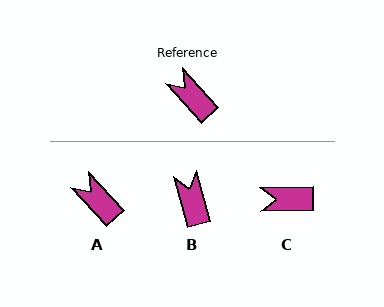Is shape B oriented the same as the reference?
No, it is off by about 28 degrees.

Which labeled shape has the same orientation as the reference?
A.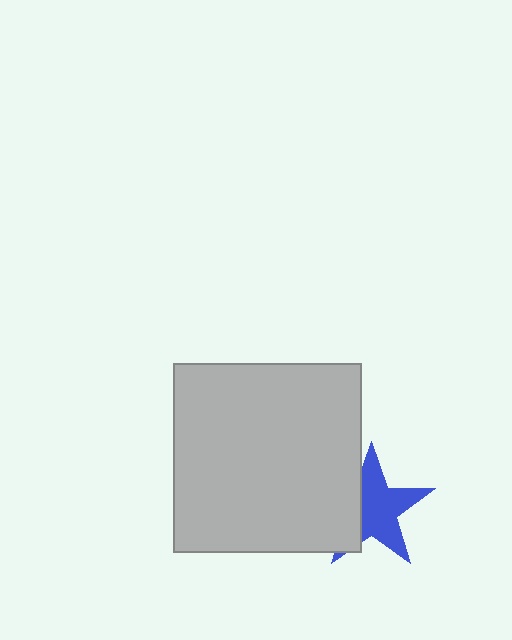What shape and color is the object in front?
The object in front is a light gray square.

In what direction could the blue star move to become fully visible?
The blue star could move right. That would shift it out from behind the light gray square entirely.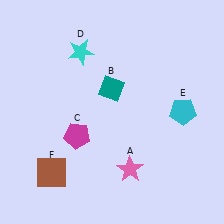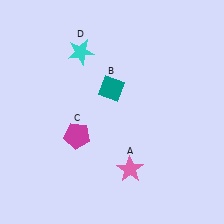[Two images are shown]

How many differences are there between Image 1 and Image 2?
There are 2 differences between the two images.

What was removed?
The cyan pentagon (E), the brown square (F) were removed in Image 2.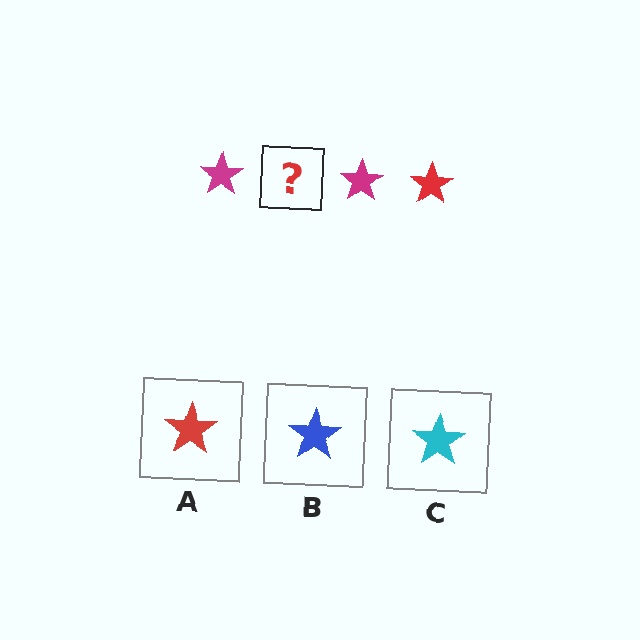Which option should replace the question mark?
Option A.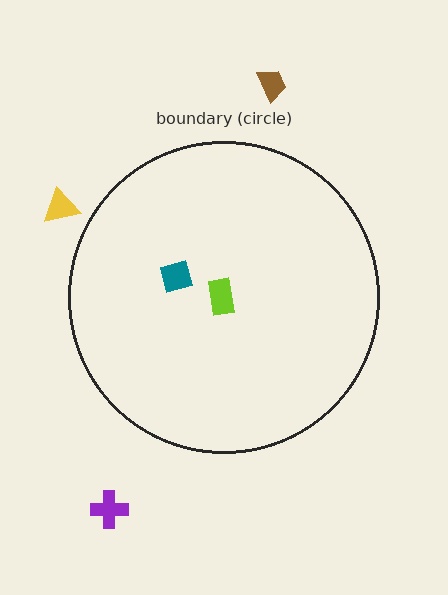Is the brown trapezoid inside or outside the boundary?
Outside.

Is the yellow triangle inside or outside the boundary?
Outside.